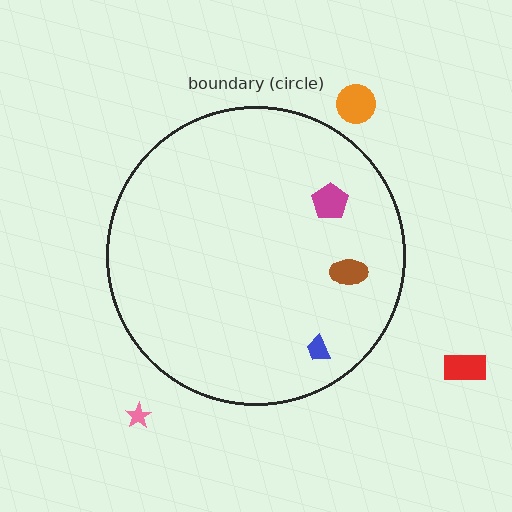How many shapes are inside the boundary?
3 inside, 3 outside.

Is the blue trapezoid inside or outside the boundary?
Inside.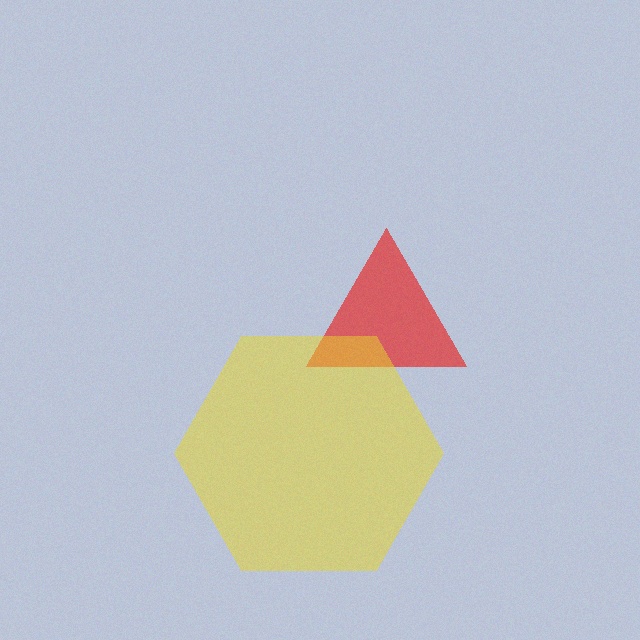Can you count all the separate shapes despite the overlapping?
Yes, there are 2 separate shapes.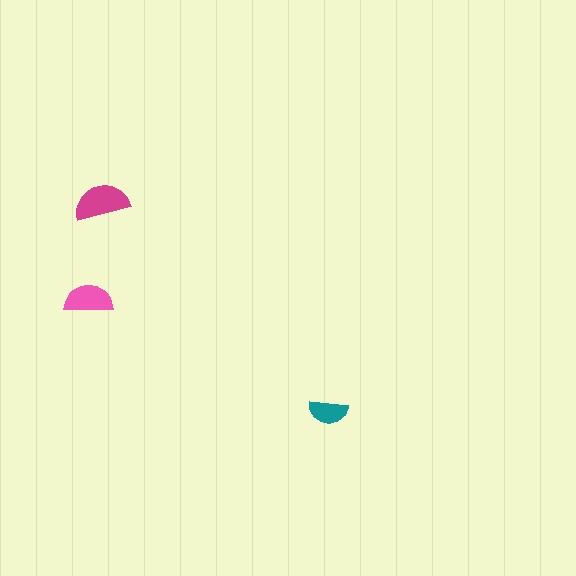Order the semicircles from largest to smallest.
the magenta one, the pink one, the teal one.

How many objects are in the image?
There are 3 objects in the image.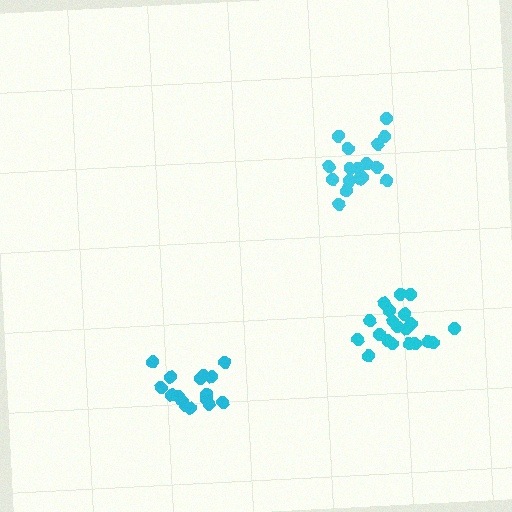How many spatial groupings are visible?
There are 3 spatial groupings.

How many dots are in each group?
Group 1: 16 dots, Group 2: 18 dots, Group 3: 20 dots (54 total).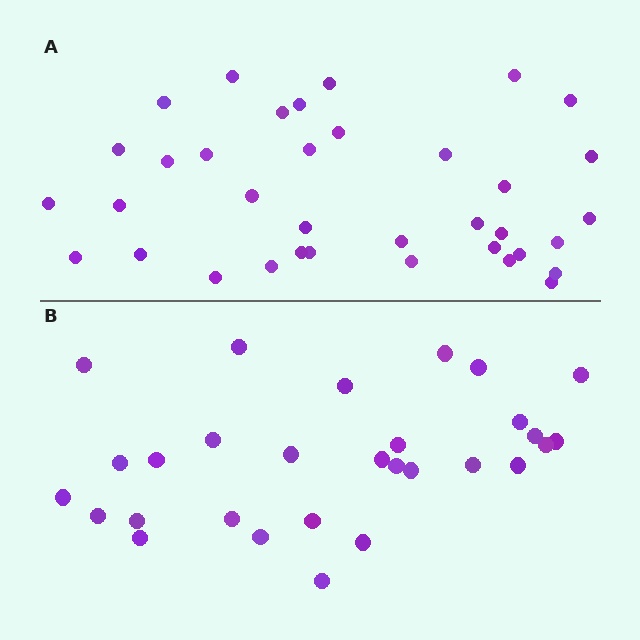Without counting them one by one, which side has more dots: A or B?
Region A (the top region) has more dots.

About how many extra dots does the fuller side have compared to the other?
Region A has roughly 8 or so more dots than region B.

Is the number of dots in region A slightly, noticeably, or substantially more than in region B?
Region A has only slightly more — the two regions are fairly close. The ratio is roughly 1.2 to 1.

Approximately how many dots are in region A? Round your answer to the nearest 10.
About 40 dots. (The exact count is 36, which rounds to 40.)